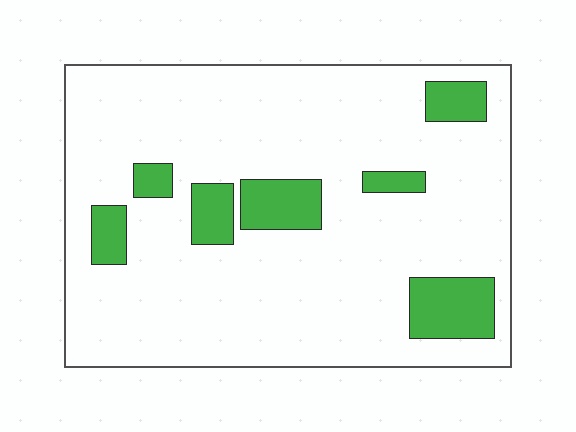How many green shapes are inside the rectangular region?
7.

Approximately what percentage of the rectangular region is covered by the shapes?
Approximately 15%.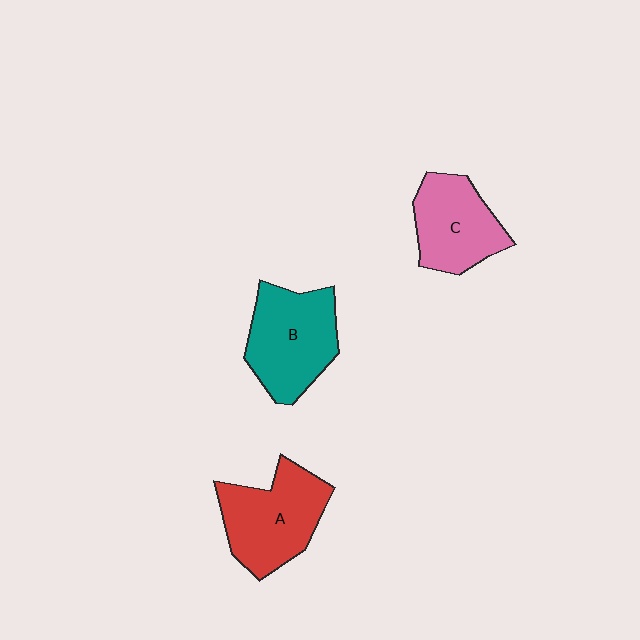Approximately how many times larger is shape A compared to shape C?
Approximately 1.2 times.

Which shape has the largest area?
Shape B (teal).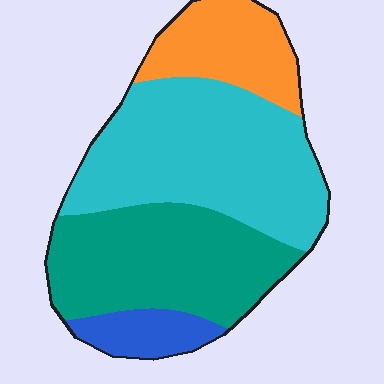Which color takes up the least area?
Blue, at roughly 10%.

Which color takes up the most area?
Cyan, at roughly 40%.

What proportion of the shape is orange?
Orange takes up less than a quarter of the shape.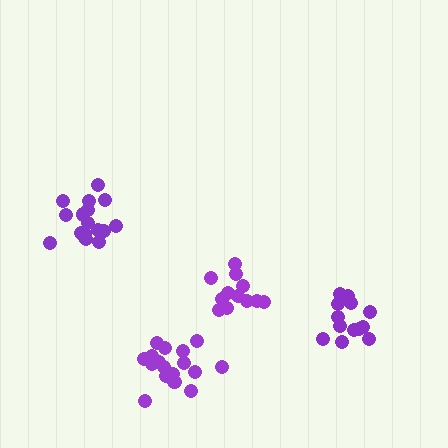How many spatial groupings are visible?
There are 4 spatial groupings.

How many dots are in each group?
Group 1: 13 dots, Group 2: 17 dots, Group 3: 17 dots, Group 4: 12 dots (59 total).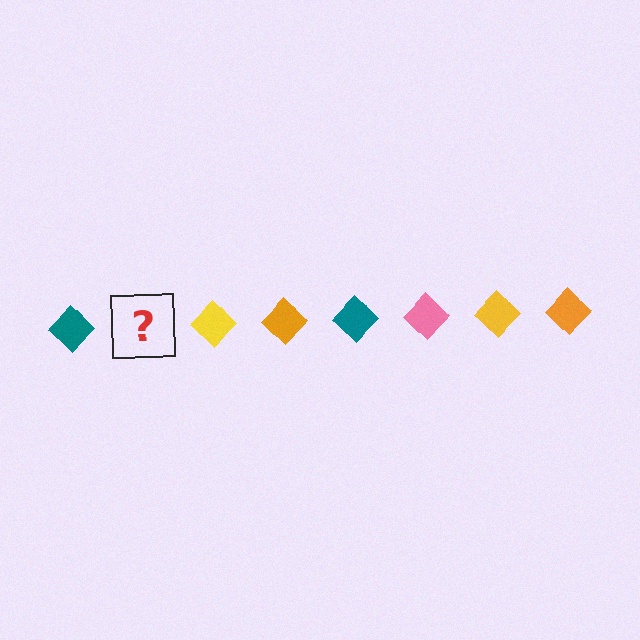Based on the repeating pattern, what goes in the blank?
The blank should be a pink diamond.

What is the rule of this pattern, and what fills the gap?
The rule is that the pattern cycles through teal, pink, yellow, orange diamonds. The gap should be filled with a pink diamond.